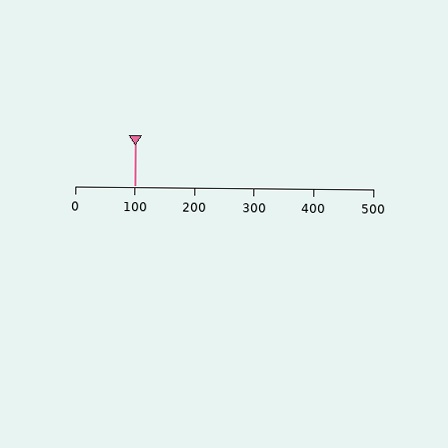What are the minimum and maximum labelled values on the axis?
The axis runs from 0 to 500.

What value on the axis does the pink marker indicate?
The marker indicates approximately 100.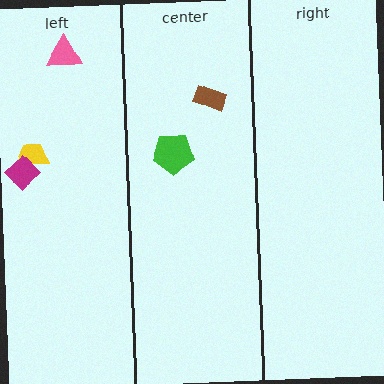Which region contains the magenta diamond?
The left region.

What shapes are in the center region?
The green pentagon, the brown rectangle.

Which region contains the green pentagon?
The center region.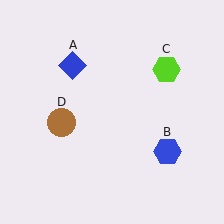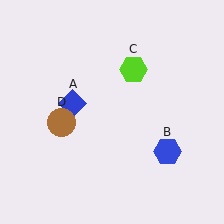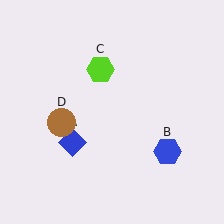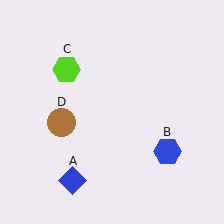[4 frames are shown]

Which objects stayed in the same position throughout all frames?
Blue hexagon (object B) and brown circle (object D) remained stationary.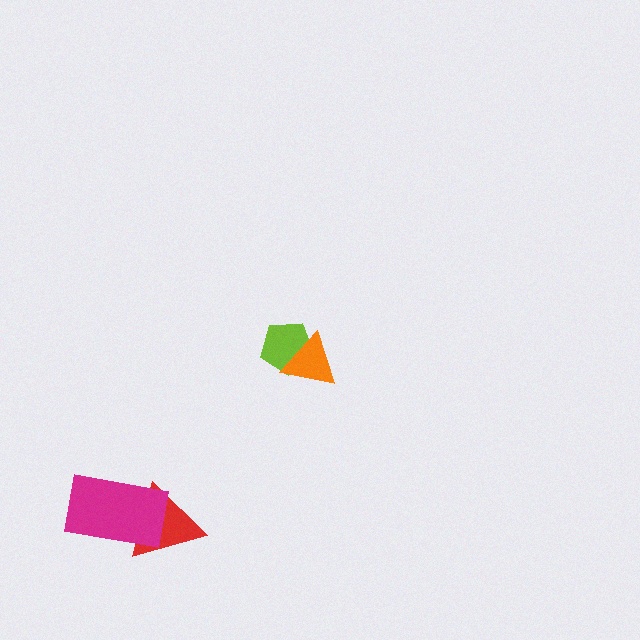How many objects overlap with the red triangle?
1 object overlaps with the red triangle.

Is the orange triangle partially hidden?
No, no other shape covers it.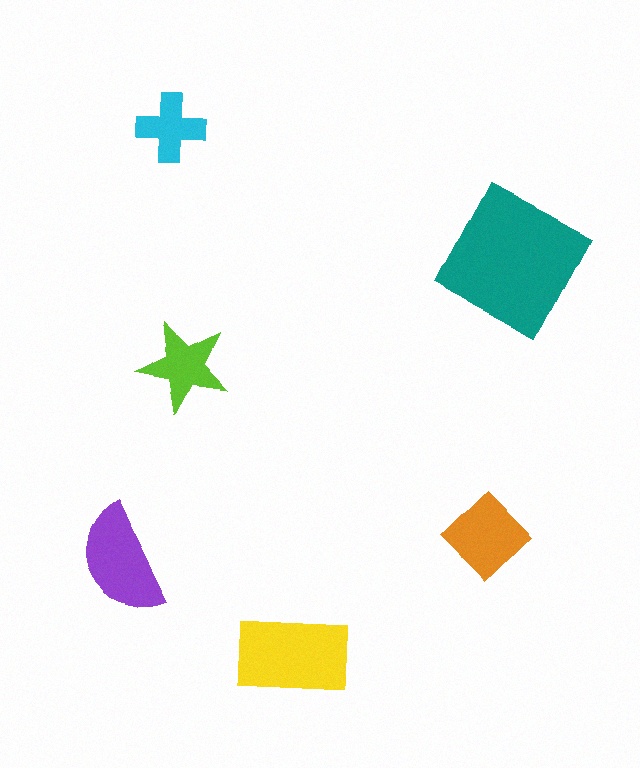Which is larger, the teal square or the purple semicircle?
The teal square.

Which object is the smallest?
The cyan cross.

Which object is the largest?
The teal square.